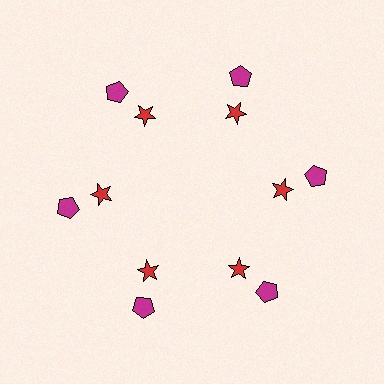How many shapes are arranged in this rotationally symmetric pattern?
There are 12 shapes, arranged in 6 groups of 2.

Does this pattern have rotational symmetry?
Yes, this pattern has 6-fold rotational symmetry. It looks the same after rotating 60 degrees around the center.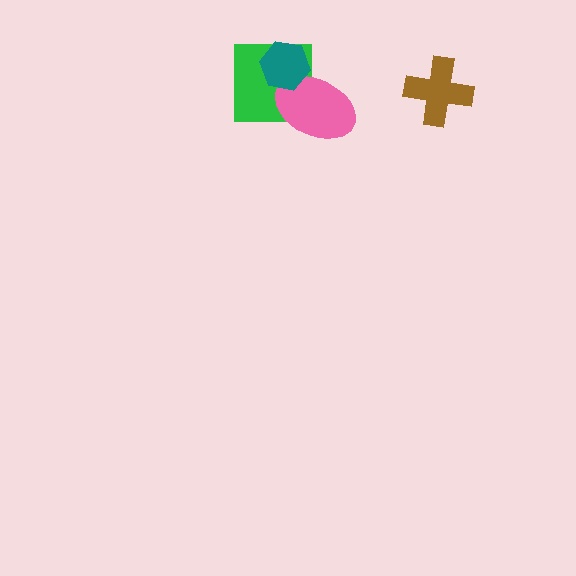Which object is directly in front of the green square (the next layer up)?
The pink ellipse is directly in front of the green square.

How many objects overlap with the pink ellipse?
2 objects overlap with the pink ellipse.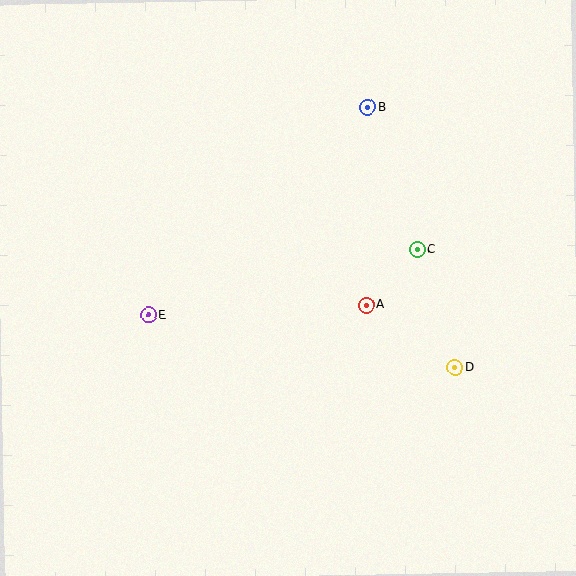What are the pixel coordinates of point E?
Point E is at (149, 315).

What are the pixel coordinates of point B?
Point B is at (367, 107).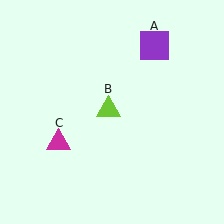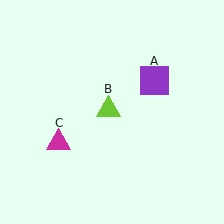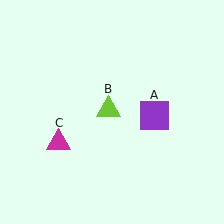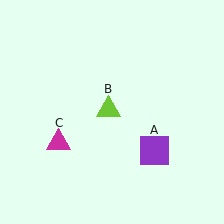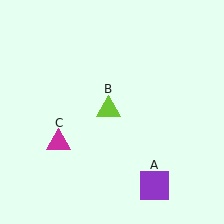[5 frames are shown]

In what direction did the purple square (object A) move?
The purple square (object A) moved down.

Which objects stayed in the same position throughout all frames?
Lime triangle (object B) and magenta triangle (object C) remained stationary.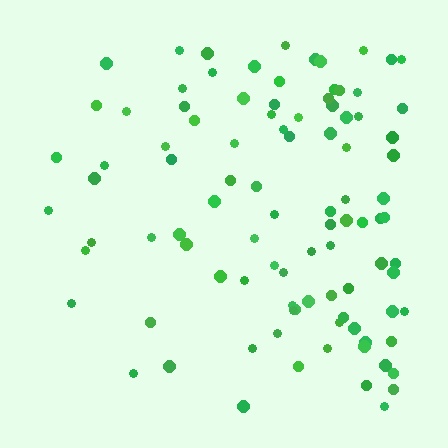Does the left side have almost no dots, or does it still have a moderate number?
Still a moderate number, just noticeably fewer than the right.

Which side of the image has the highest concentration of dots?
The right.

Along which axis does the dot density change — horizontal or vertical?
Horizontal.